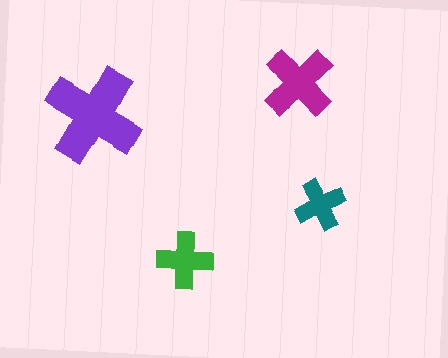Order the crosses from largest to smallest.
the purple one, the magenta one, the green one, the teal one.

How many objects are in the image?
There are 4 objects in the image.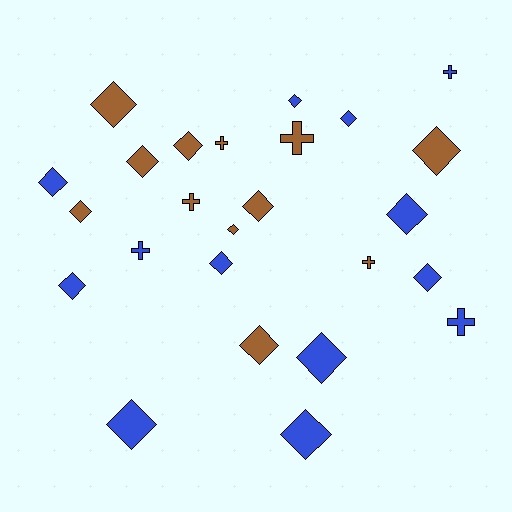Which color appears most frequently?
Blue, with 13 objects.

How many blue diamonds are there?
There are 10 blue diamonds.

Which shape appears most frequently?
Diamond, with 18 objects.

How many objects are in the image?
There are 25 objects.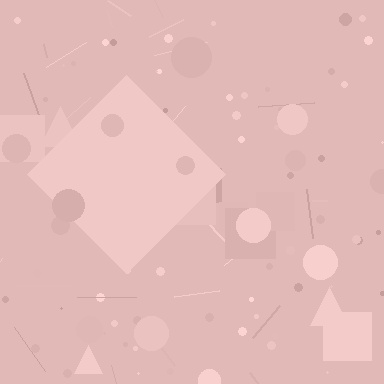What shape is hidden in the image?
A diamond is hidden in the image.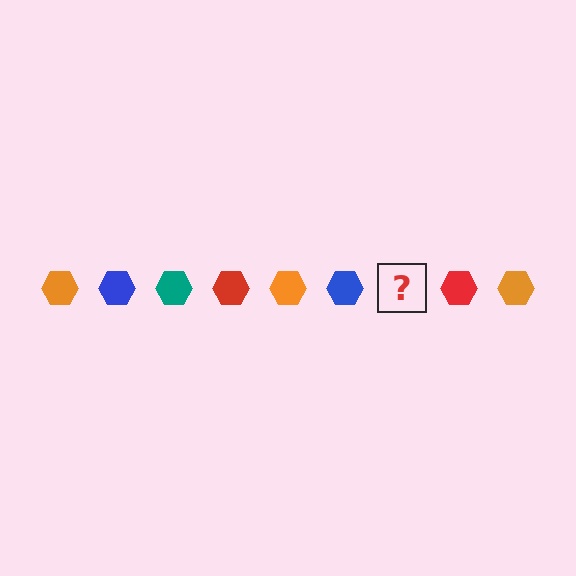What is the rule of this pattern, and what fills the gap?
The rule is that the pattern cycles through orange, blue, teal, red hexagons. The gap should be filled with a teal hexagon.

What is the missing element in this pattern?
The missing element is a teal hexagon.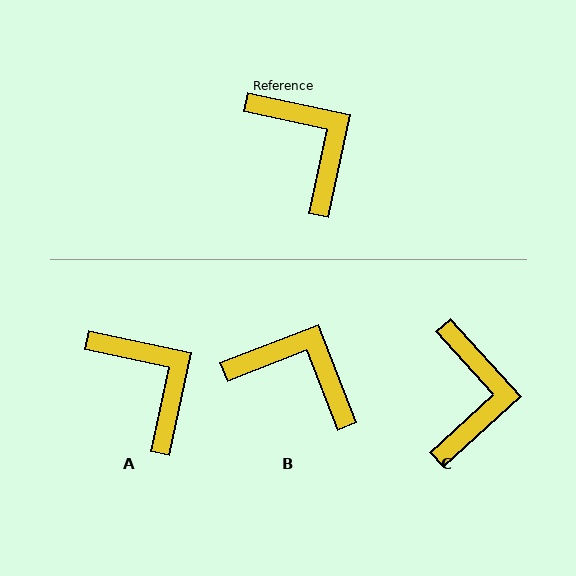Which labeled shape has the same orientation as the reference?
A.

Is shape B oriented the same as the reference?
No, it is off by about 33 degrees.